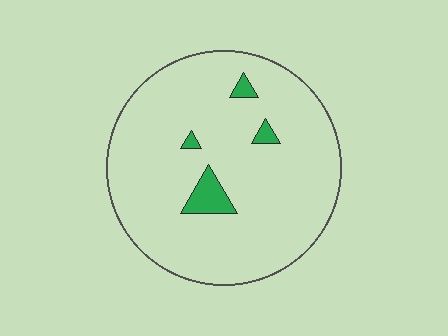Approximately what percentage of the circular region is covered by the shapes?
Approximately 5%.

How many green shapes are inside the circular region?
4.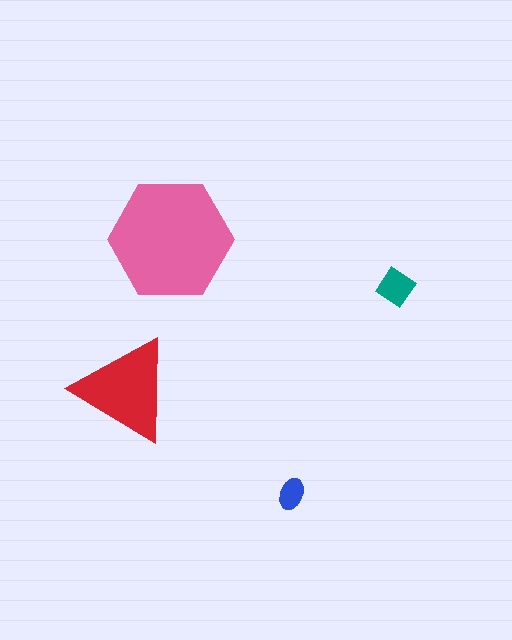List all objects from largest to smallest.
The pink hexagon, the red triangle, the teal diamond, the blue ellipse.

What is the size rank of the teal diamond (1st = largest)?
3rd.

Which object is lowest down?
The blue ellipse is bottommost.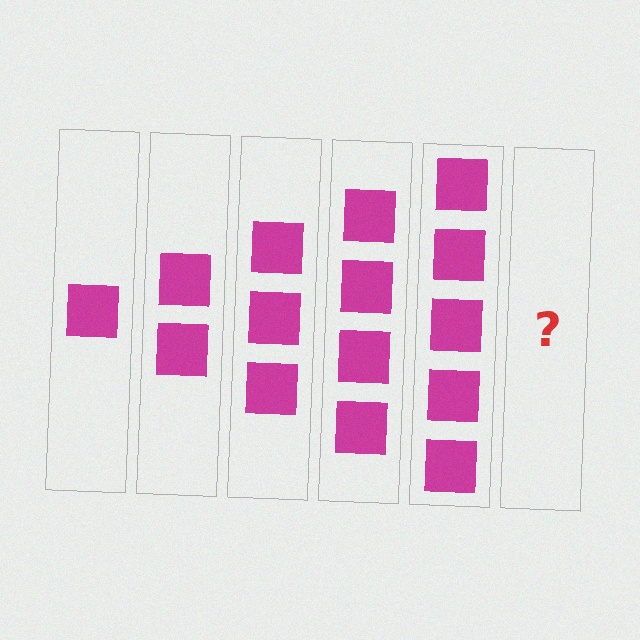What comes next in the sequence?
The next element should be 6 squares.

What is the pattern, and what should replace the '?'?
The pattern is that each step adds one more square. The '?' should be 6 squares.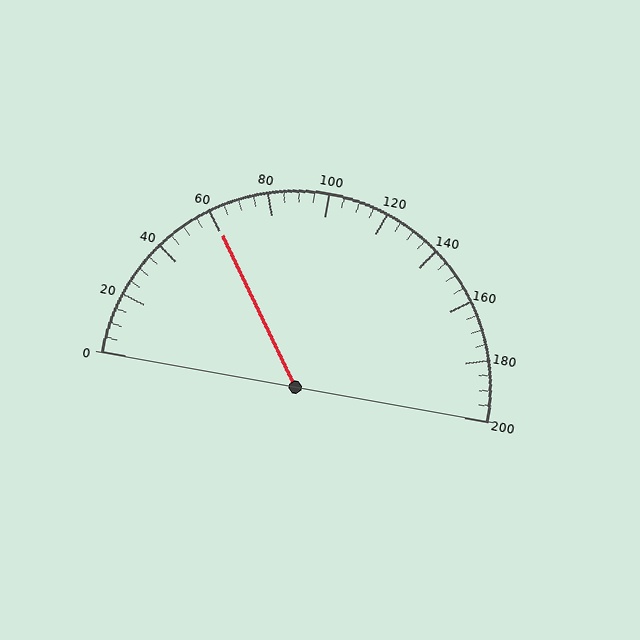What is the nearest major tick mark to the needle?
The nearest major tick mark is 60.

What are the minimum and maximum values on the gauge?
The gauge ranges from 0 to 200.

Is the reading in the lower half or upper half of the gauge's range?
The reading is in the lower half of the range (0 to 200).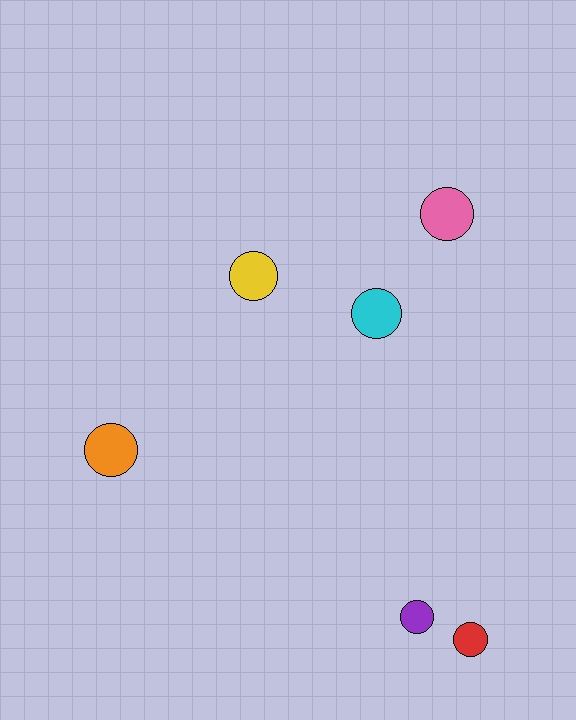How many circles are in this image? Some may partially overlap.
There are 6 circles.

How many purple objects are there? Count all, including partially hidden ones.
There is 1 purple object.